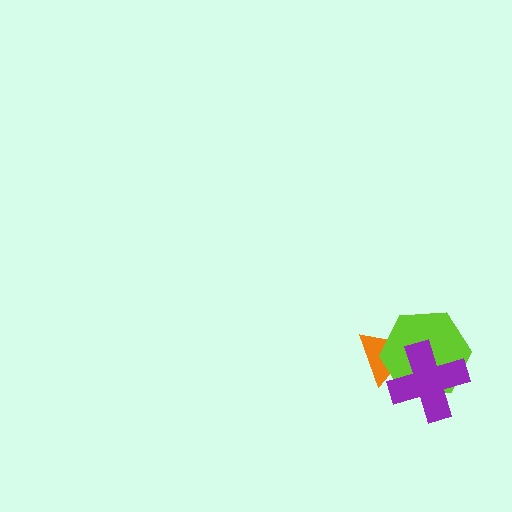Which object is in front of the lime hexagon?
The purple cross is in front of the lime hexagon.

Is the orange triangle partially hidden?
Yes, it is partially covered by another shape.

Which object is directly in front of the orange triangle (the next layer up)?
The lime hexagon is directly in front of the orange triangle.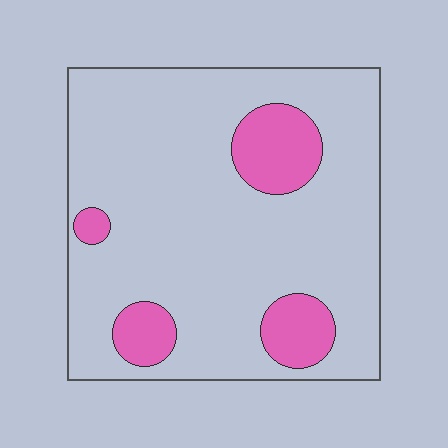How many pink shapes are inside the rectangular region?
4.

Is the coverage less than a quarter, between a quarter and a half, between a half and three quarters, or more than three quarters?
Less than a quarter.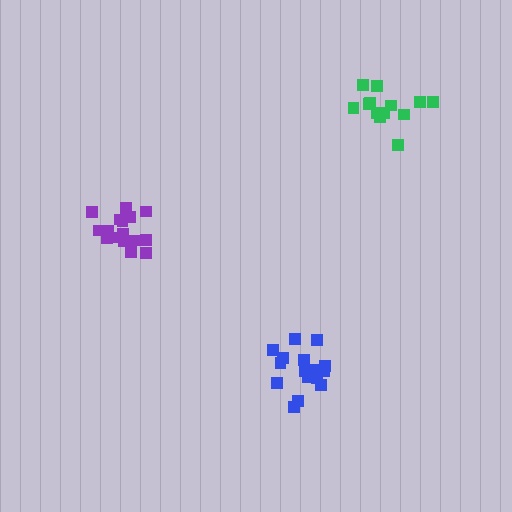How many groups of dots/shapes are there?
There are 3 groups.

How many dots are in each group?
Group 1: 16 dots, Group 2: 16 dots, Group 3: 14 dots (46 total).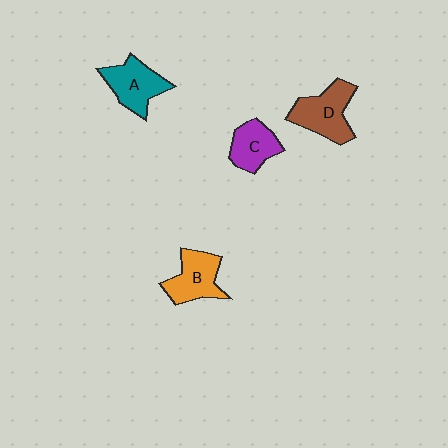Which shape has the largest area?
Shape D (brown).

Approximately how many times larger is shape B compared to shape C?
Approximately 1.2 times.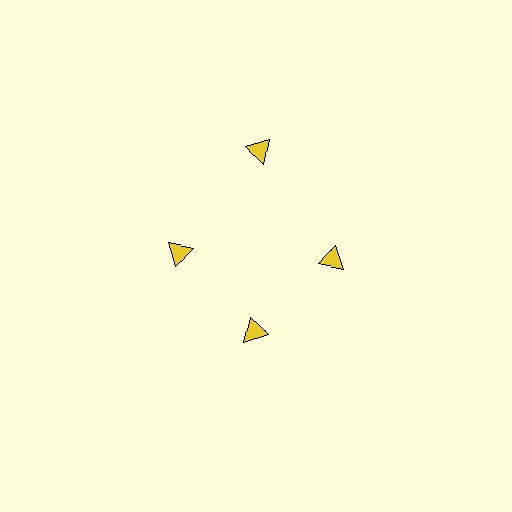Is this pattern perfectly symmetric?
No. The 4 yellow triangles are arranged in a ring, but one element near the 12 o'clock position is pushed outward from the center, breaking the 4-fold rotational symmetry.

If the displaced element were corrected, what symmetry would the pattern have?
It would have 4-fold rotational symmetry — the pattern would map onto itself every 90 degrees.